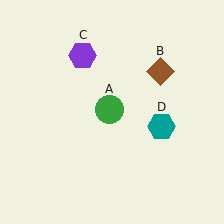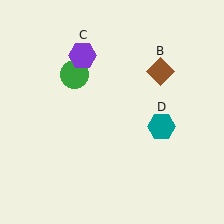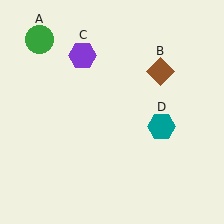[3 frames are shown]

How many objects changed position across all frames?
1 object changed position: green circle (object A).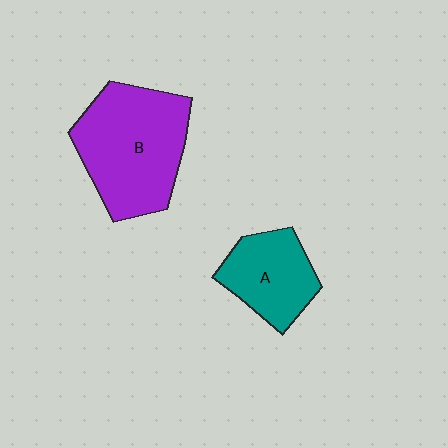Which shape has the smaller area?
Shape A (teal).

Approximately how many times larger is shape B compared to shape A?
Approximately 1.7 times.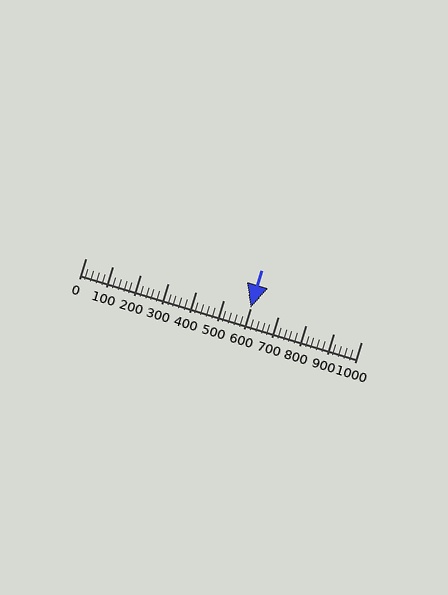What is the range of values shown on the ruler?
The ruler shows values from 0 to 1000.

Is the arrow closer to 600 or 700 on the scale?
The arrow is closer to 600.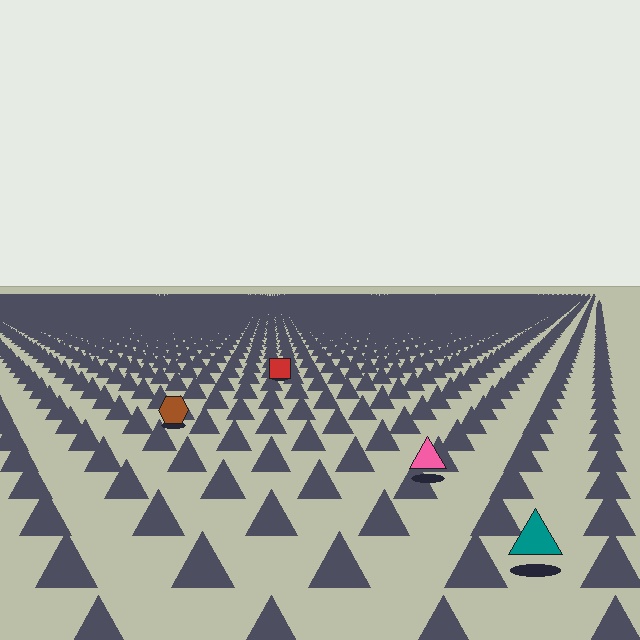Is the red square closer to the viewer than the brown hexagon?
No. The brown hexagon is closer — you can tell from the texture gradient: the ground texture is coarser near it.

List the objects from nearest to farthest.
From nearest to farthest: the teal triangle, the pink triangle, the brown hexagon, the red square.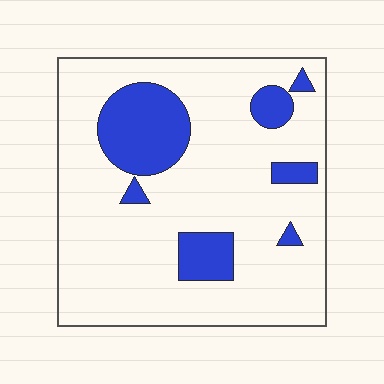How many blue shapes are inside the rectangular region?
7.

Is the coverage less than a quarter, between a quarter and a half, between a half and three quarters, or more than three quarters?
Less than a quarter.